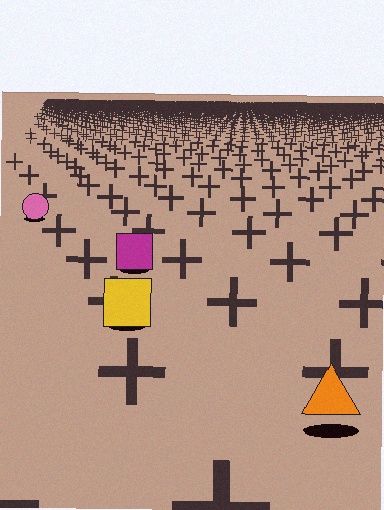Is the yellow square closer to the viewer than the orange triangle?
No. The orange triangle is closer — you can tell from the texture gradient: the ground texture is coarser near it.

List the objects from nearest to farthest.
From nearest to farthest: the orange triangle, the yellow square, the magenta square, the pink circle.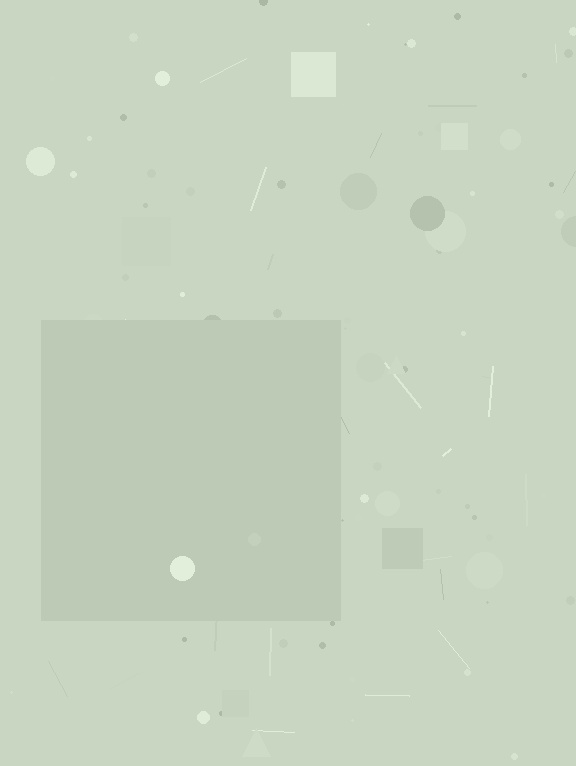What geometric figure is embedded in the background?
A square is embedded in the background.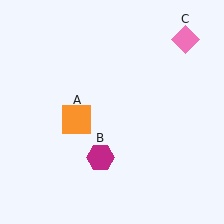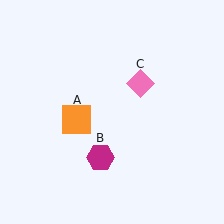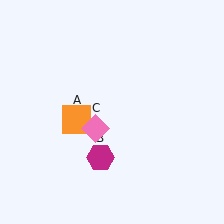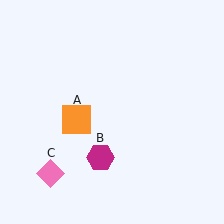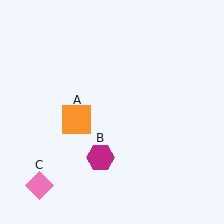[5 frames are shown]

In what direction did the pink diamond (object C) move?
The pink diamond (object C) moved down and to the left.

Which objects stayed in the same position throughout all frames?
Orange square (object A) and magenta hexagon (object B) remained stationary.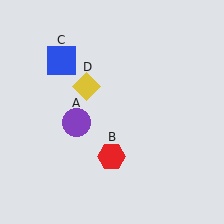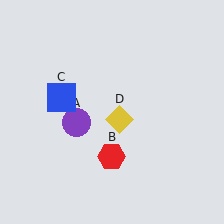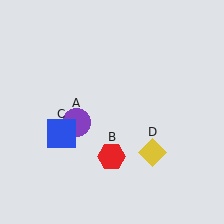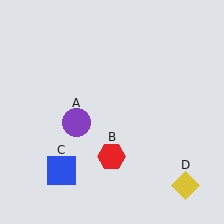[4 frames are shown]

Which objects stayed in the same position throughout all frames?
Purple circle (object A) and red hexagon (object B) remained stationary.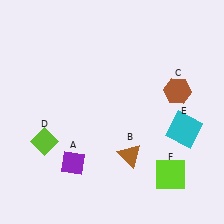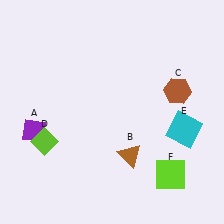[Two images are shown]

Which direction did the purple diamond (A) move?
The purple diamond (A) moved left.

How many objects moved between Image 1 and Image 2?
1 object moved between the two images.